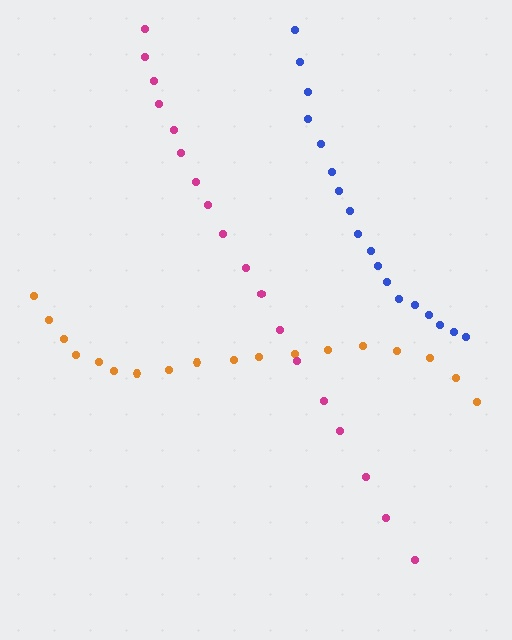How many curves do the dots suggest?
There are 3 distinct paths.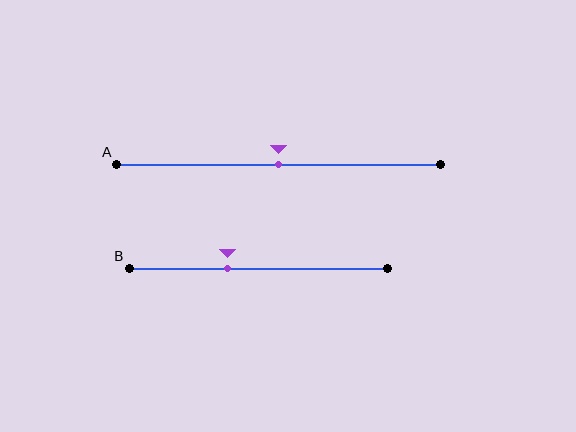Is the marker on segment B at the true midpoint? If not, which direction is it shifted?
No, the marker on segment B is shifted to the left by about 12% of the segment length.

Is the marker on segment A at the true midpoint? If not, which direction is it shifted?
Yes, the marker on segment A is at the true midpoint.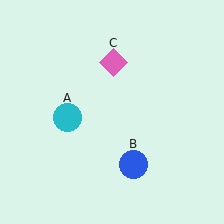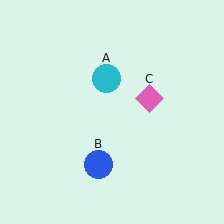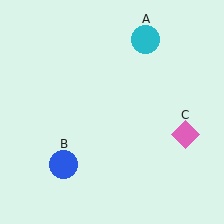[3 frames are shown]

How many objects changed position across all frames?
3 objects changed position: cyan circle (object A), blue circle (object B), pink diamond (object C).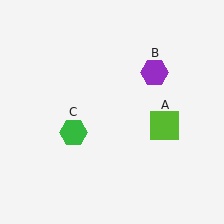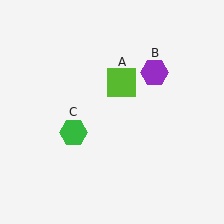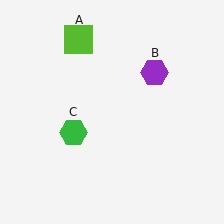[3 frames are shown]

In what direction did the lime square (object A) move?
The lime square (object A) moved up and to the left.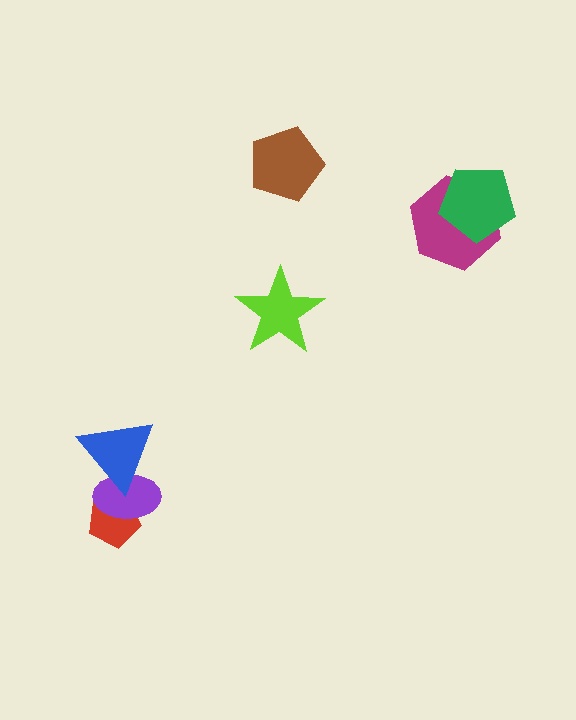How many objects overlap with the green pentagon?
1 object overlaps with the green pentagon.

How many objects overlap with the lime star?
0 objects overlap with the lime star.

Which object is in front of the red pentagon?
The purple ellipse is in front of the red pentagon.